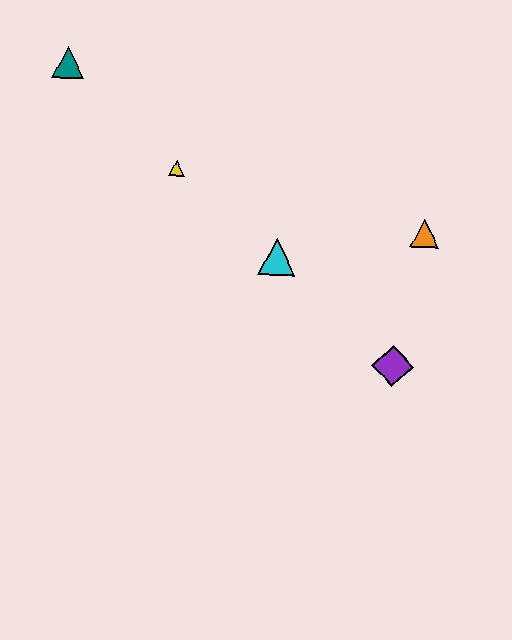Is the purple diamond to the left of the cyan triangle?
No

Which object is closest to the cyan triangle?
The yellow triangle is closest to the cyan triangle.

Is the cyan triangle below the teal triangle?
Yes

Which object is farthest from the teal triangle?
The purple diamond is farthest from the teal triangle.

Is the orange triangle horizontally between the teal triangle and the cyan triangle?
No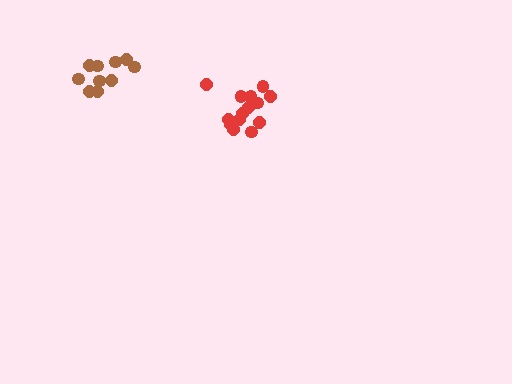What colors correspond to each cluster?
The clusters are colored: red, brown.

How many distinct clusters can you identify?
There are 2 distinct clusters.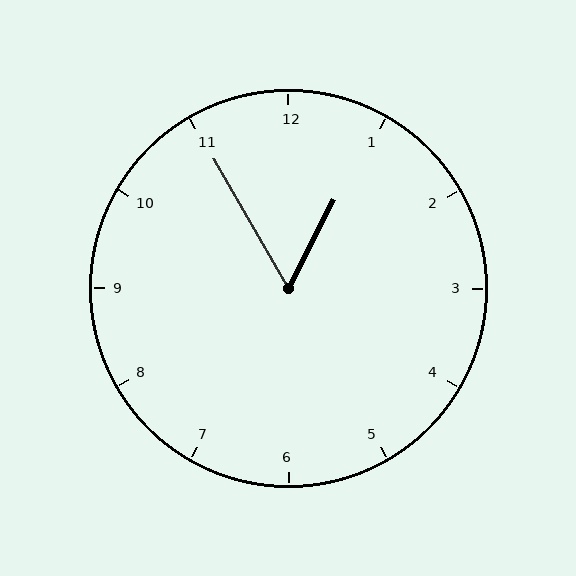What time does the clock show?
12:55.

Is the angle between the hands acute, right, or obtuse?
It is acute.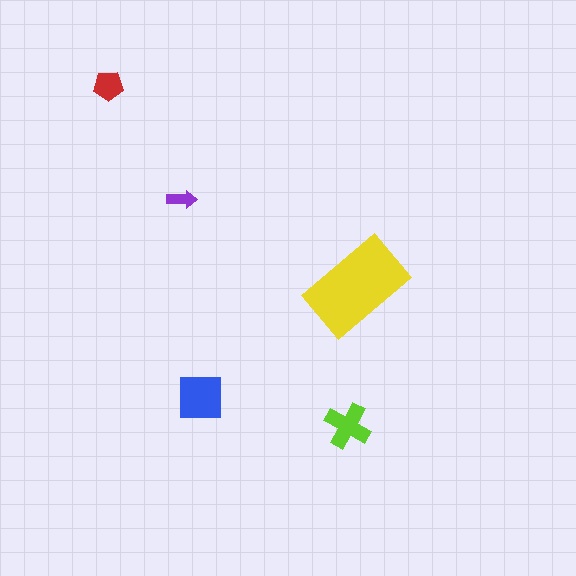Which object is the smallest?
The purple arrow.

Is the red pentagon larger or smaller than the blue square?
Smaller.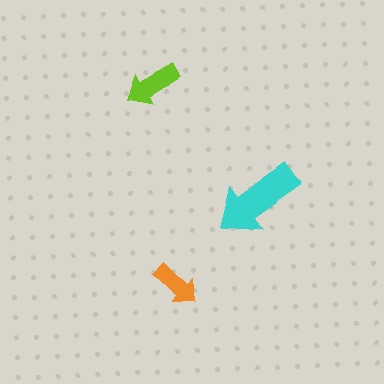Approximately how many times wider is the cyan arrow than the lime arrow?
About 1.5 times wider.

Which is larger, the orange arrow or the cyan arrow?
The cyan one.